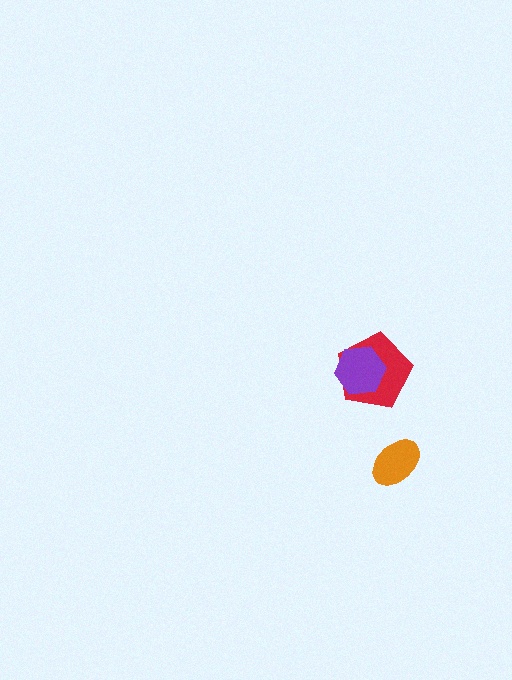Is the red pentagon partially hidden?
Yes, it is partially covered by another shape.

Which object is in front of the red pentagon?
The purple hexagon is in front of the red pentagon.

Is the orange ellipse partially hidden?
No, no other shape covers it.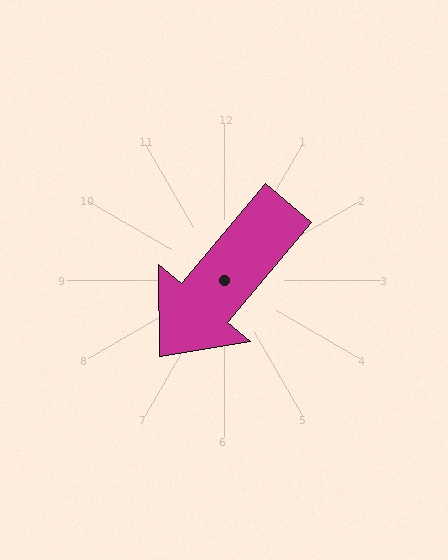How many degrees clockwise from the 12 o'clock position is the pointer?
Approximately 220 degrees.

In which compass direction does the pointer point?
Southwest.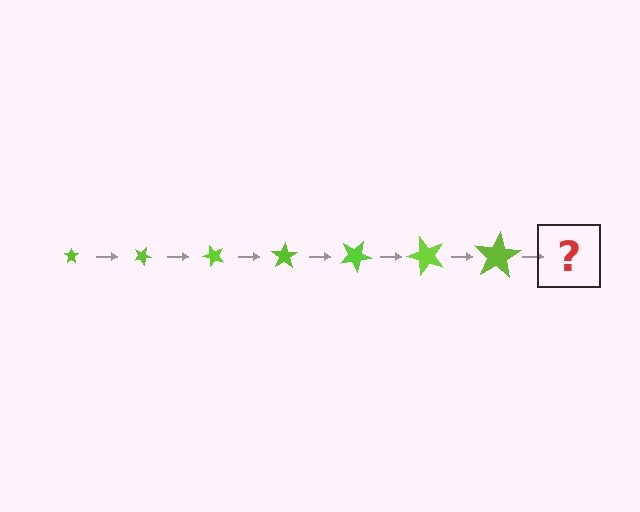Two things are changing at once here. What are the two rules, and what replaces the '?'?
The two rules are that the star grows larger each step and it rotates 25 degrees each step. The '?' should be a star, larger than the previous one and rotated 175 degrees from the start.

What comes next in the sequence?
The next element should be a star, larger than the previous one and rotated 175 degrees from the start.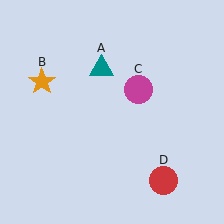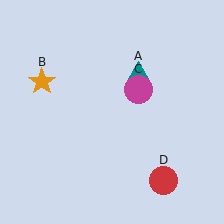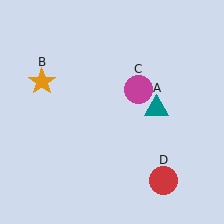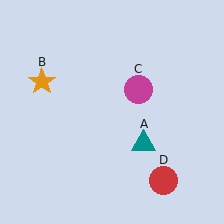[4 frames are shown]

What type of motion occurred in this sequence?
The teal triangle (object A) rotated clockwise around the center of the scene.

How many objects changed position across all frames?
1 object changed position: teal triangle (object A).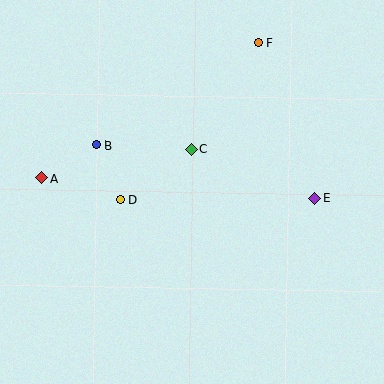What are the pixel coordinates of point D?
Point D is at (120, 199).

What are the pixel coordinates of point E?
Point E is at (315, 198).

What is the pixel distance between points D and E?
The distance between D and E is 195 pixels.